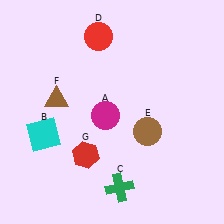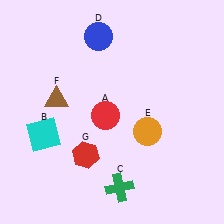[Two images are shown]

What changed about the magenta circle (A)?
In Image 1, A is magenta. In Image 2, it changed to red.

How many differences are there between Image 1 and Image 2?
There are 3 differences between the two images.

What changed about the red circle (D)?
In Image 1, D is red. In Image 2, it changed to blue.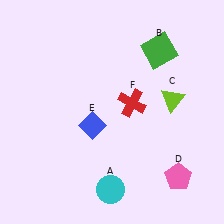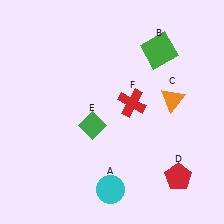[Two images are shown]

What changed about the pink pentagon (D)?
In Image 1, D is pink. In Image 2, it changed to red.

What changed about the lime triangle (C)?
In Image 1, C is lime. In Image 2, it changed to orange.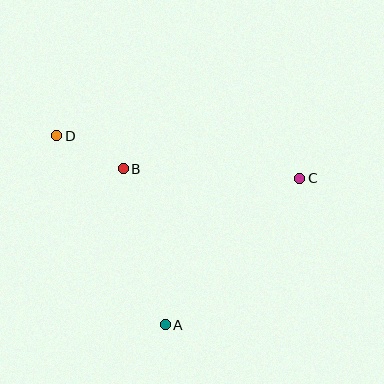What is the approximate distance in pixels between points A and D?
The distance between A and D is approximately 218 pixels.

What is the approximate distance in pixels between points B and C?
The distance between B and C is approximately 177 pixels.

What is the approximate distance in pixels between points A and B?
The distance between A and B is approximately 162 pixels.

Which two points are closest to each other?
Points B and D are closest to each other.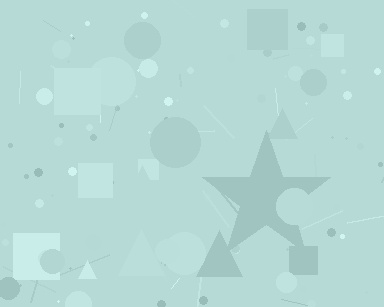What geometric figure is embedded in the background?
A star is embedded in the background.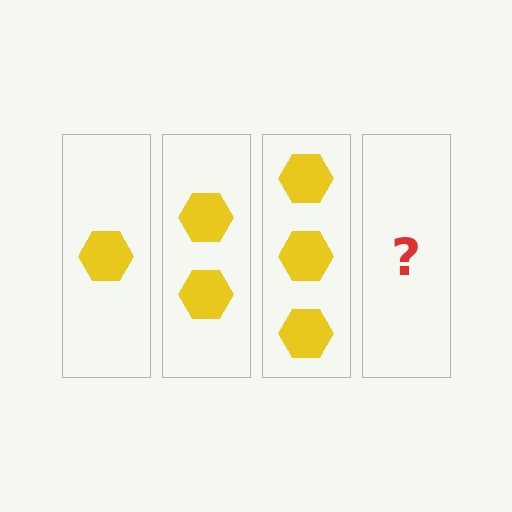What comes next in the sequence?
The next element should be 4 hexagons.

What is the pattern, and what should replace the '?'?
The pattern is that each step adds one more hexagon. The '?' should be 4 hexagons.